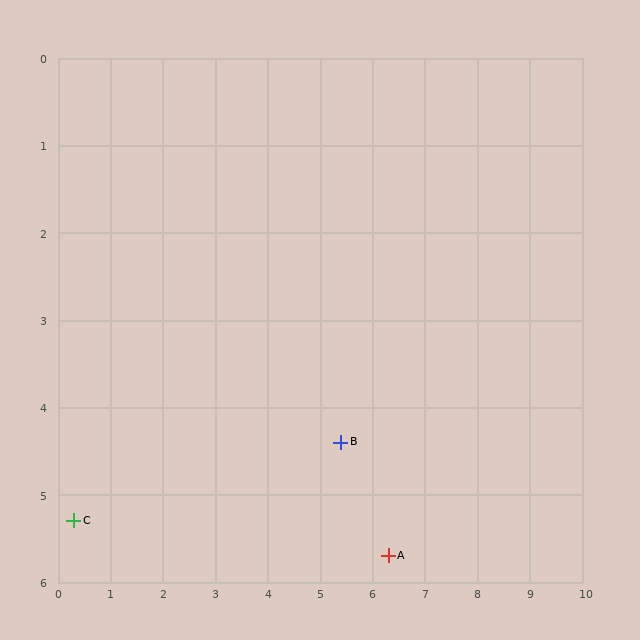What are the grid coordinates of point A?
Point A is at approximately (6.3, 5.7).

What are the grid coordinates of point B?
Point B is at approximately (5.4, 4.4).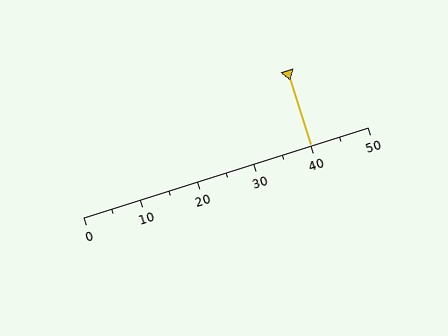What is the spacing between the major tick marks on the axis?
The major ticks are spaced 10 apart.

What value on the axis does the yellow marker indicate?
The marker indicates approximately 40.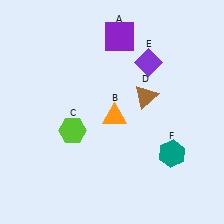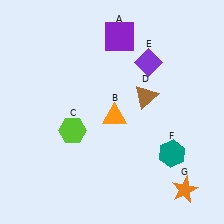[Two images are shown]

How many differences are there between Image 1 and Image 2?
There is 1 difference between the two images.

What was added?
An orange star (G) was added in Image 2.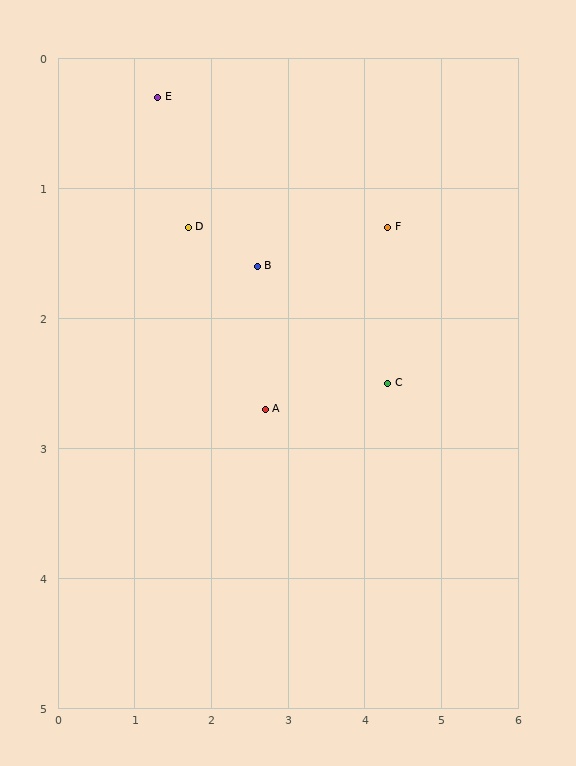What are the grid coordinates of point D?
Point D is at approximately (1.7, 1.3).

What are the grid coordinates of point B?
Point B is at approximately (2.6, 1.6).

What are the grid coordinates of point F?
Point F is at approximately (4.3, 1.3).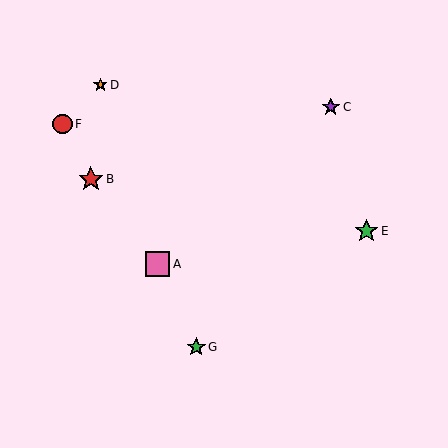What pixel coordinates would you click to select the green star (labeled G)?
Click at (196, 347) to select the green star G.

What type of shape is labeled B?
Shape B is a red star.